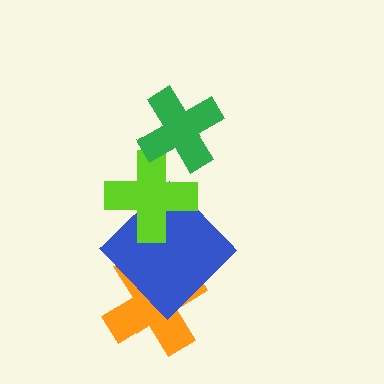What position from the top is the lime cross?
The lime cross is 2nd from the top.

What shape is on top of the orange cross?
The blue diamond is on top of the orange cross.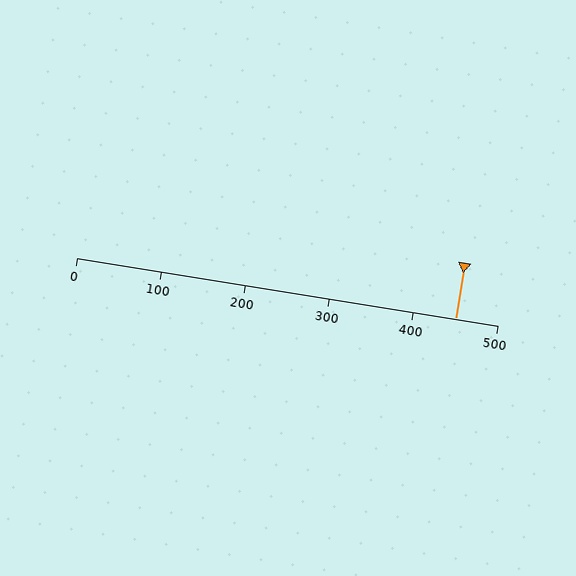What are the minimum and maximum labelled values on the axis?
The axis runs from 0 to 500.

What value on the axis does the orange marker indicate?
The marker indicates approximately 450.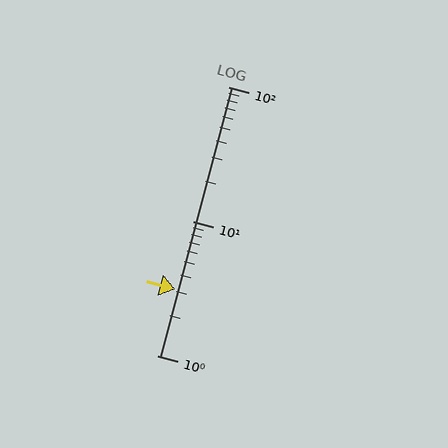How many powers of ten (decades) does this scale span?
The scale spans 2 decades, from 1 to 100.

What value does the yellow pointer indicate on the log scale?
The pointer indicates approximately 3.1.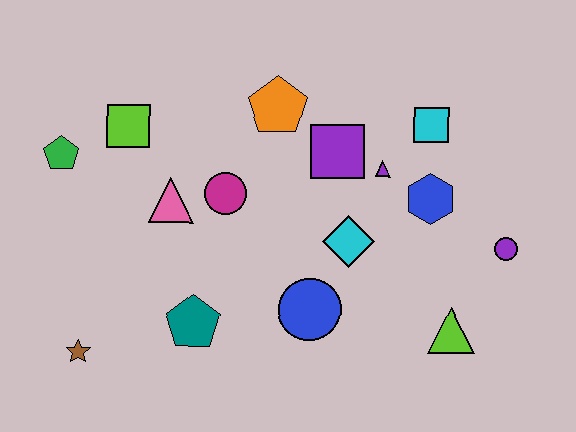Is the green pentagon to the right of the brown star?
No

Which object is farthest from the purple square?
The brown star is farthest from the purple square.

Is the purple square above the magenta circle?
Yes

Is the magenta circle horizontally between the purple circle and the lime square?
Yes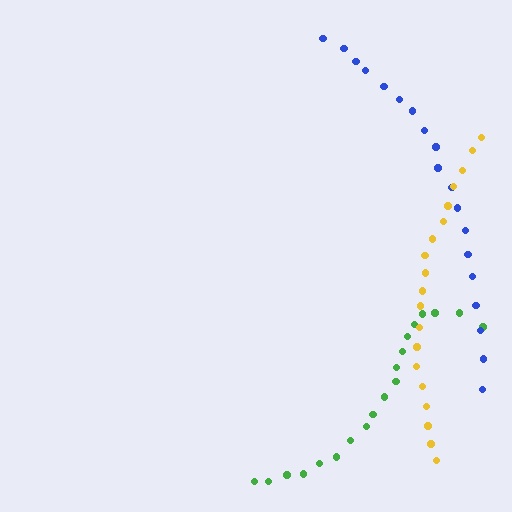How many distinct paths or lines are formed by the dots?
There are 3 distinct paths.